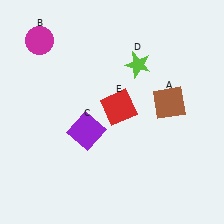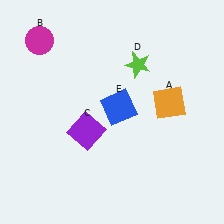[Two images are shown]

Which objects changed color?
A changed from brown to orange. E changed from red to blue.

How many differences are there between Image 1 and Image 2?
There are 2 differences between the two images.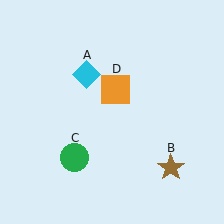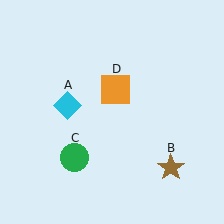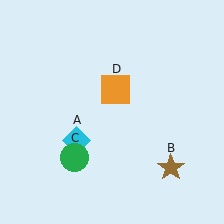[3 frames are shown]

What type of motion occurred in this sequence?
The cyan diamond (object A) rotated counterclockwise around the center of the scene.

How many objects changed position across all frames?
1 object changed position: cyan diamond (object A).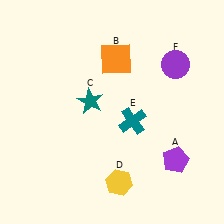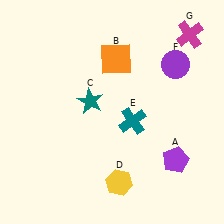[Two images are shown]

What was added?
A magenta cross (G) was added in Image 2.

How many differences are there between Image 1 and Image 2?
There is 1 difference between the two images.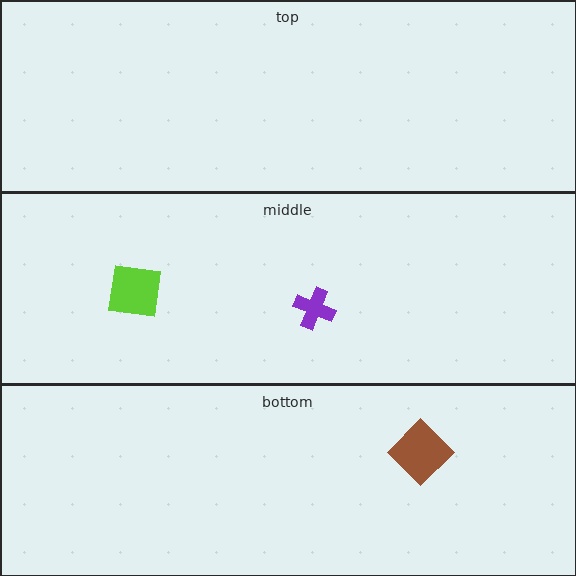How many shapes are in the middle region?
2.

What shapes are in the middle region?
The purple cross, the lime square.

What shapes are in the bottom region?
The brown diamond.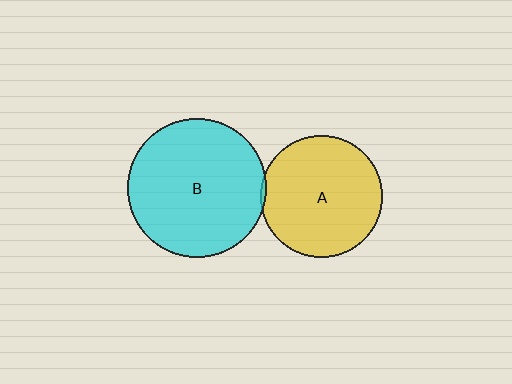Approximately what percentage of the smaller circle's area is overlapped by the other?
Approximately 5%.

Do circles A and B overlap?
Yes.